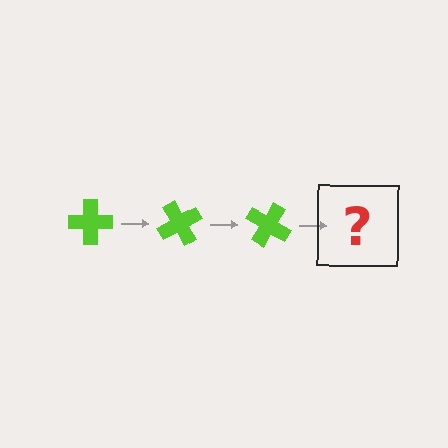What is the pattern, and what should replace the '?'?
The pattern is that the cross rotates 60 degrees each step. The '?' should be a lime cross rotated 180 degrees.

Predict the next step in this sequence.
The next step is a lime cross rotated 180 degrees.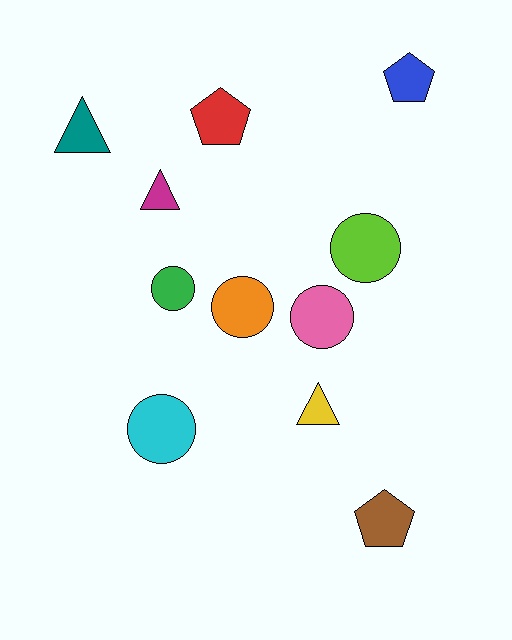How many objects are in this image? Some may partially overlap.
There are 11 objects.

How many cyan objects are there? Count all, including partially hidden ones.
There is 1 cyan object.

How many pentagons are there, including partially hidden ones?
There are 3 pentagons.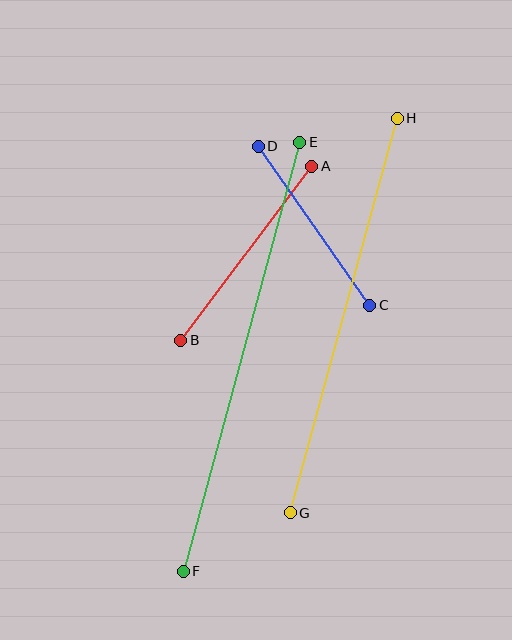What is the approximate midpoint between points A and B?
The midpoint is at approximately (246, 253) pixels.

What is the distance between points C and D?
The distance is approximately 194 pixels.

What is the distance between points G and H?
The distance is approximately 409 pixels.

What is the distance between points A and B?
The distance is approximately 218 pixels.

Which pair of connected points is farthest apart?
Points E and F are farthest apart.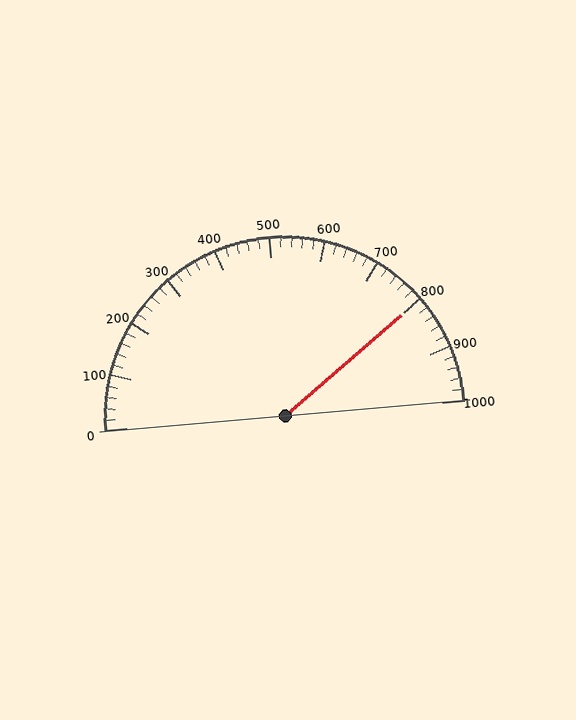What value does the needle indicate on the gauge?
The needle indicates approximately 800.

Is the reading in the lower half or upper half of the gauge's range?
The reading is in the upper half of the range (0 to 1000).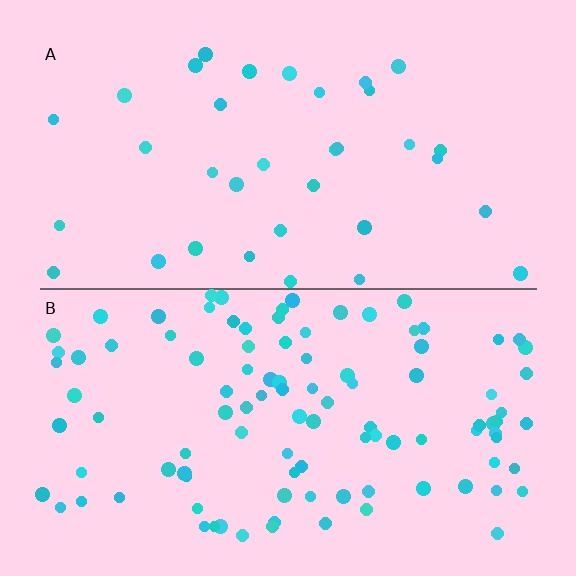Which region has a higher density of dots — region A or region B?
B (the bottom).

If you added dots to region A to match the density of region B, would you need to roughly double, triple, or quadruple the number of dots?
Approximately triple.